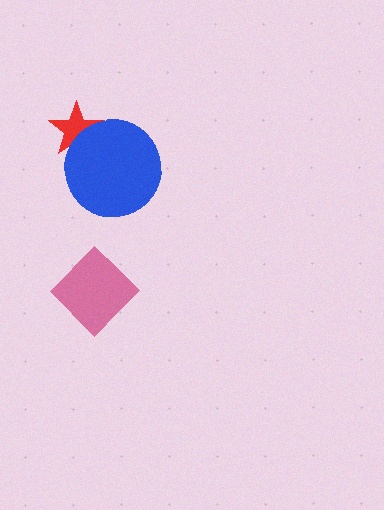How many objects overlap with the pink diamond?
0 objects overlap with the pink diamond.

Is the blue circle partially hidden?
No, no other shape covers it.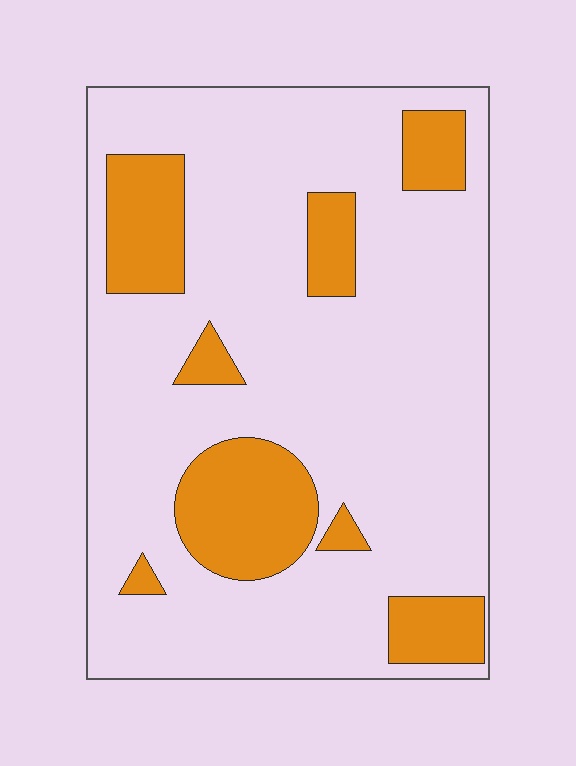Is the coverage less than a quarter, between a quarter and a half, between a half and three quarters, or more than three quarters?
Less than a quarter.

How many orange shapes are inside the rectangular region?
8.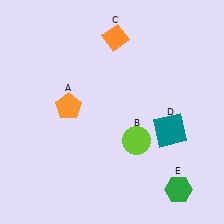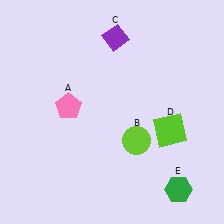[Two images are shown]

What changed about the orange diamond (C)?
In Image 1, C is orange. In Image 2, it changed to purple.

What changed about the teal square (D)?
In Image 1, D is teal. In Image 2, it changed to lime.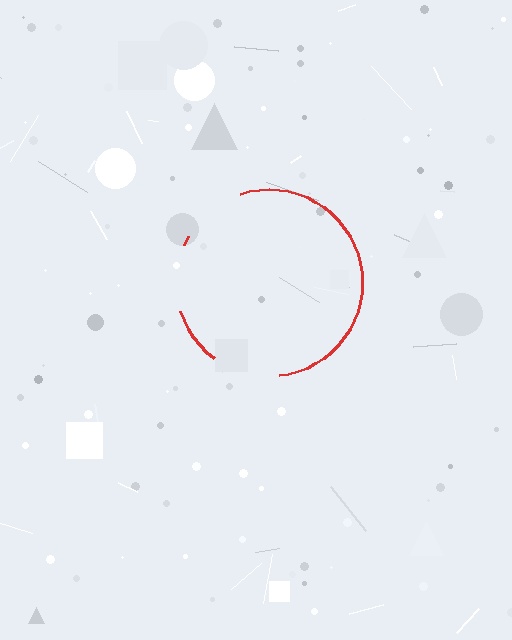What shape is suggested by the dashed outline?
The dashed outline suggests a circle.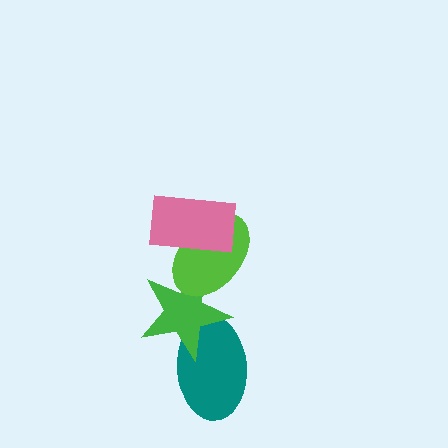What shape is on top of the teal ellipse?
The green star is on top of the teal ellipse.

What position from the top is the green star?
The green star is 3rd from the top.